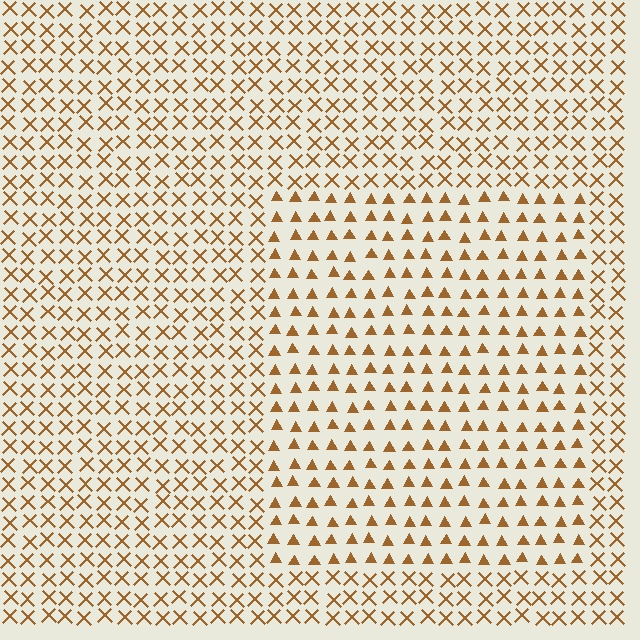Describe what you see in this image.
The image is filled with small brown elements arranged in a uniform grid. A rectangle-shaped region contains triangles, while the surrounding area contains X marks. The boundary is defined purely by the change in element shape.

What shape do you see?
I see a rectangle.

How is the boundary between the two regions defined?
The boundary is defined by a change in element shape: triangles inside vs. X marks outside. All elements share the same color and spacing.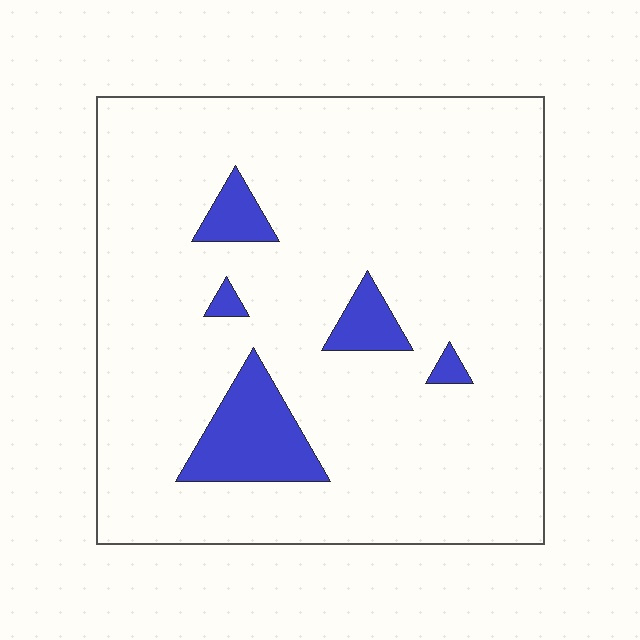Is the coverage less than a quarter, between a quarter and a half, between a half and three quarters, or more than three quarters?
Less than a quarter.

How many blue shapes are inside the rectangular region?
5.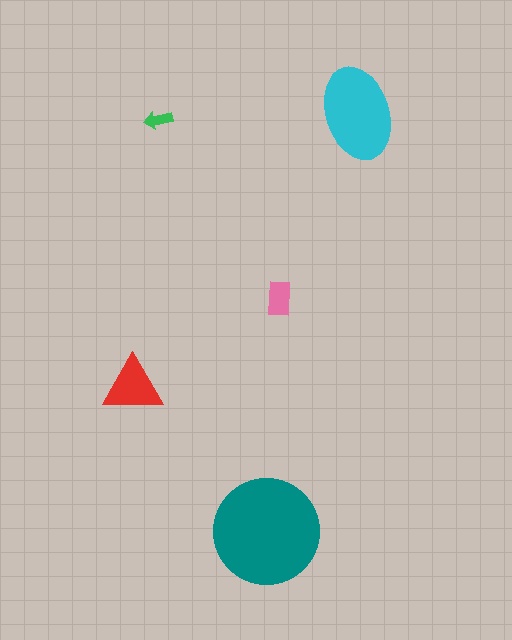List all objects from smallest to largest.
The green arrow, the pink rectangle, the red triangle, the cyan ellipse, the teal circle.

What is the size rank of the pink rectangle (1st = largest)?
4th.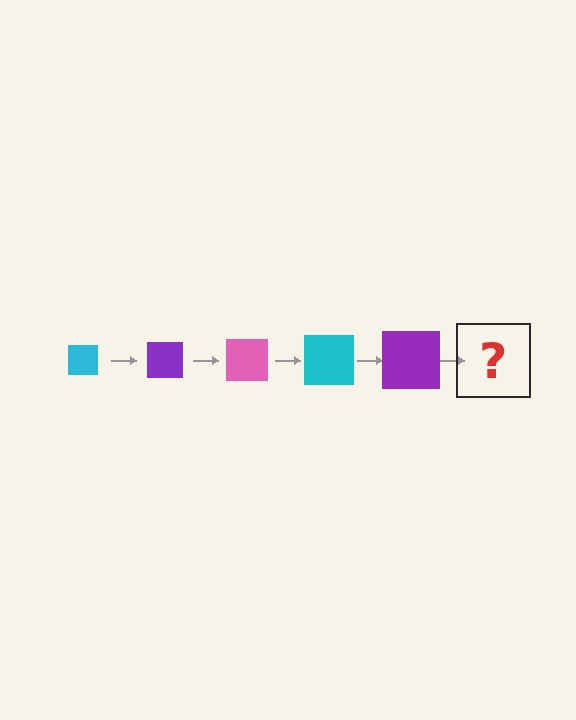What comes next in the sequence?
The next element should be a pink square, larger than the previous one.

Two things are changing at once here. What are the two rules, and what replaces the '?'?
The two rules are that the square grows larger each step and the color cycles through cyan, purple, and pink. The '?' should be a pink square, larger than the previous one.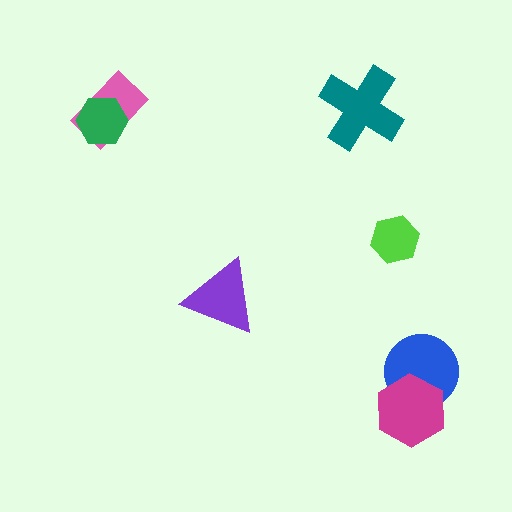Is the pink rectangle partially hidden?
Yes, it is partially covered by another shape.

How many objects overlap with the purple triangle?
0 objects overlap with the purple triangle.